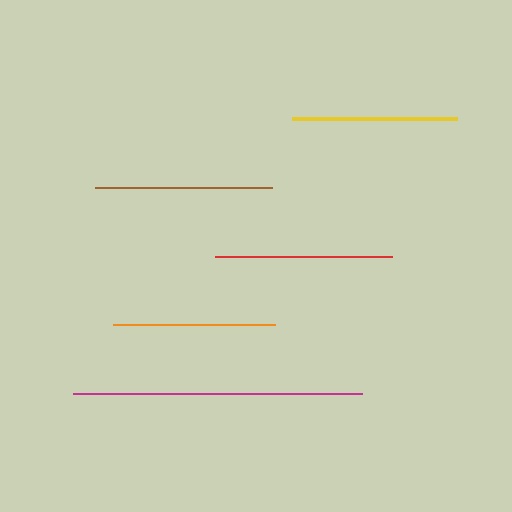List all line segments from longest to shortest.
From longest to shortest: magenta, red, brown, yellow, orange.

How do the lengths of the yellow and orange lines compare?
The yellow and orange lines are approximately the same length.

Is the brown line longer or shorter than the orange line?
The brown line is longer than the orange line.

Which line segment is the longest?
The magenta line is the longest at approximately 290 pixels.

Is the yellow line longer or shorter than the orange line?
The yellow line is longer than the orange line.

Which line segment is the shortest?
The orange line is the shortest at approximately 162 pixels.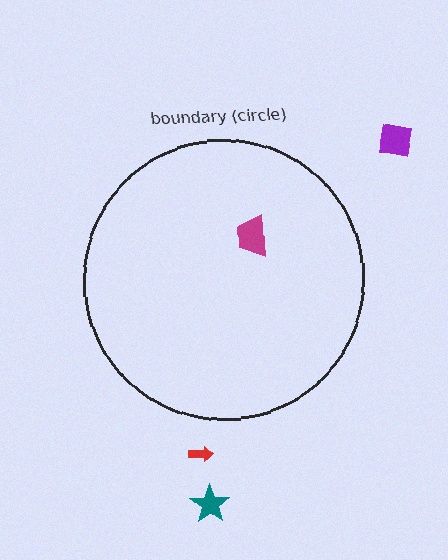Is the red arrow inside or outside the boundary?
Outside.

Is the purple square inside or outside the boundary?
Outside.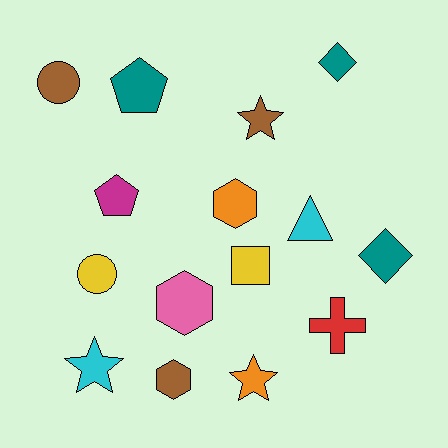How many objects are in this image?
There are 15 objects.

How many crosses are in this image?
There is 1 cross.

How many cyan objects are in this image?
There are 2 cyan objects.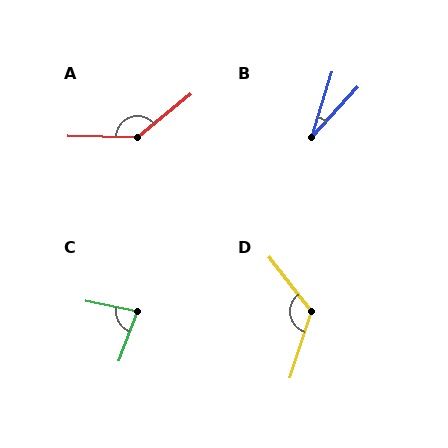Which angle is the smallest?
B, at approximately 25 degrees.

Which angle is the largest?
A, at approximately 140 degrees.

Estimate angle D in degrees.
Approximately 125 degrees.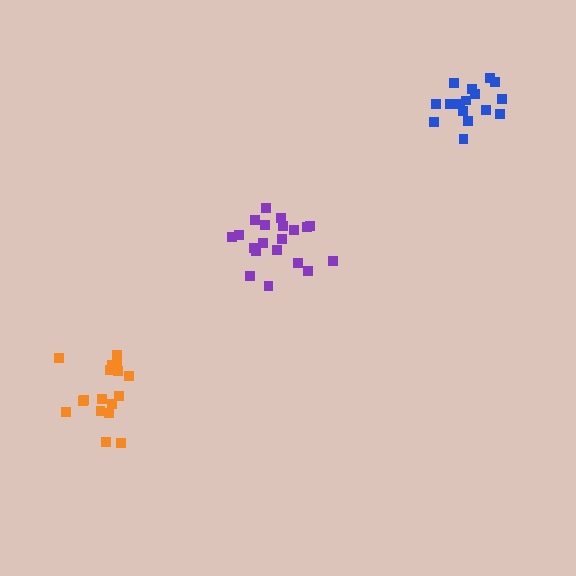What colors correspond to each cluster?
The clusters are colored: purple, blue, orange.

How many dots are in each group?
Group 1: 20 dots, Group 2: 16 dots, Group 3: 17 dots (53 total).